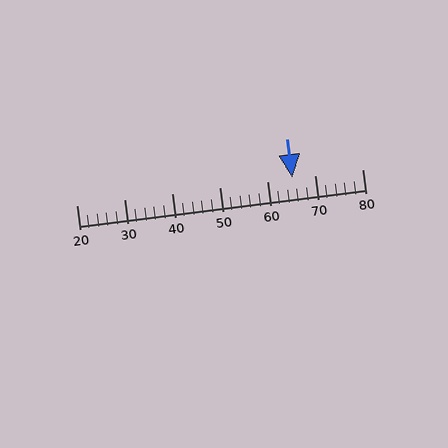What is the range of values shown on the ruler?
The ruler shows values from 20 to 80.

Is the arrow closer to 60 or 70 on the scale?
The arrow is closer to 70.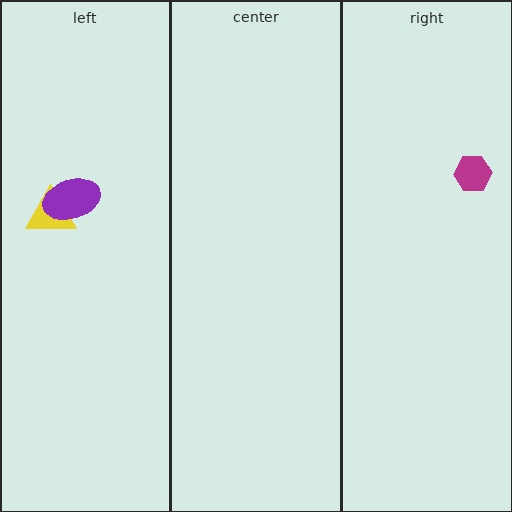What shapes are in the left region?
The yellow triangle, the purple ellipse.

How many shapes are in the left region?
2.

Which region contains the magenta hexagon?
The right region.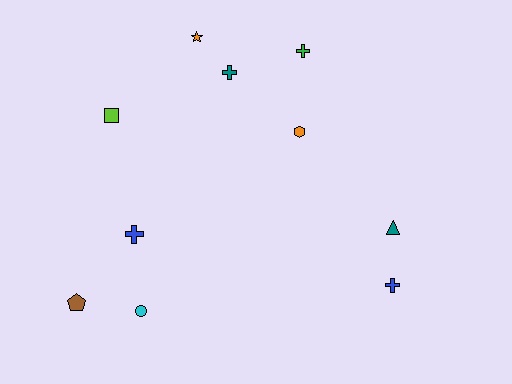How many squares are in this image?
There is 1 square.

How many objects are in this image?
There are 10 objects.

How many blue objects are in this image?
There are 2 blue objects.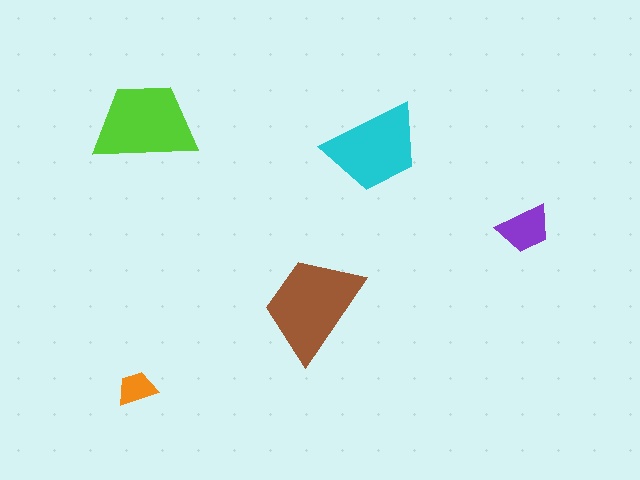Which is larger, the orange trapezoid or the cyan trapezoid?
The cyan one.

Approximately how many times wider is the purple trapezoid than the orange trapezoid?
About 1.5 times wider.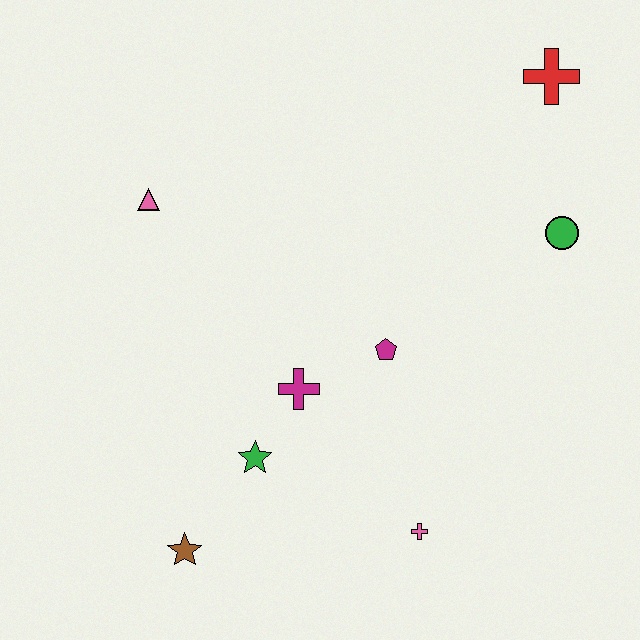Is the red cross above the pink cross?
Yes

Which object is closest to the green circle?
The red cross is closest to the green circle.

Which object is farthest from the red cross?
The brown star is farthest from the red cross.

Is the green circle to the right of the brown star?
Yes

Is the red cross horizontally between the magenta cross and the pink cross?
No